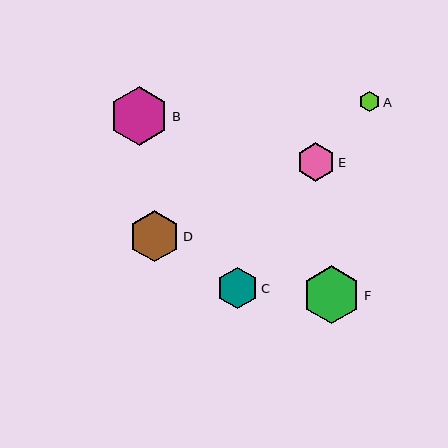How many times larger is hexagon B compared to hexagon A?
Hexagon B is approximately 2.9 times the size of hexagon A.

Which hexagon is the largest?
Hexagon B is the largest with a size of approximately 59 pixels.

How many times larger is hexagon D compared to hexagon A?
Hexagon D is approximately 2.6 times the size of hexagon A.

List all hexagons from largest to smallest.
From largest to smallest: B, F, D, C, E, A.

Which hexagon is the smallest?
Hexagon A is the smallest with a size of approximately 20 pixels.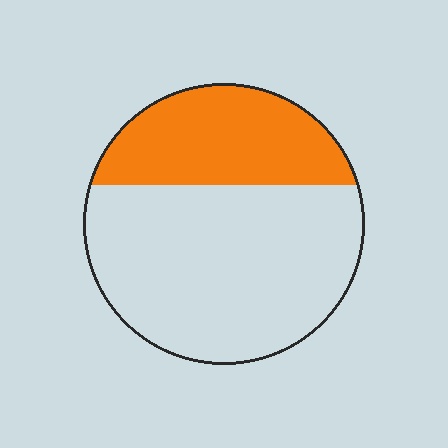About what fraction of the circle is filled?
About one third (1/3).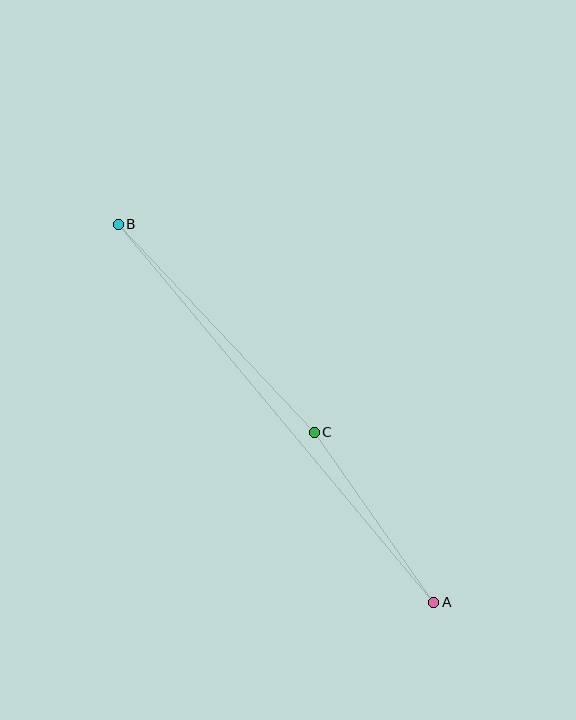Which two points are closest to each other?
Points A and C are closest to each other.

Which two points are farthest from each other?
Points A and B are farthest from each other.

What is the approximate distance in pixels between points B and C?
The distance between B and C is approximately 285 pixels.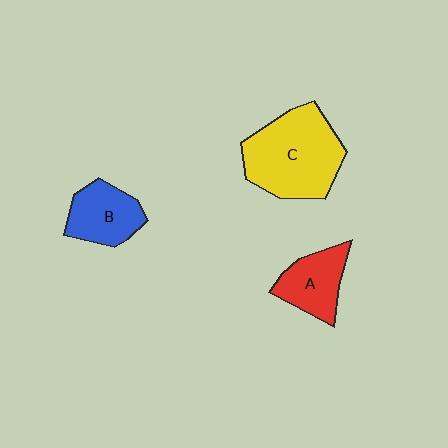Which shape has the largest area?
Shape C (yellow).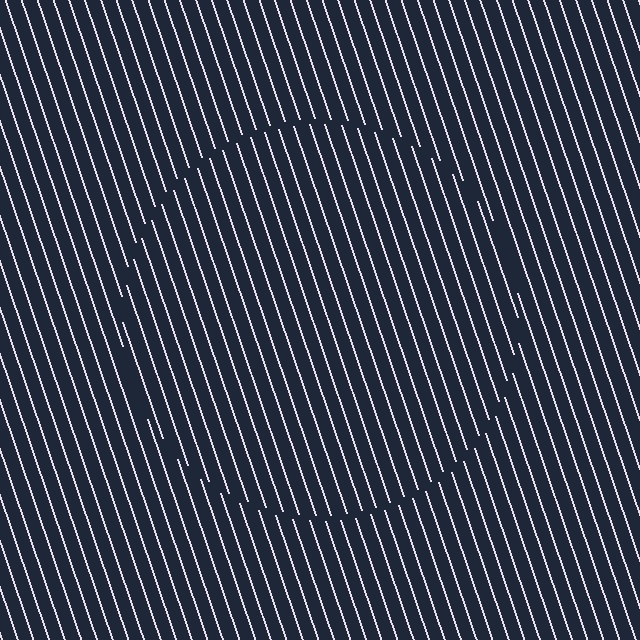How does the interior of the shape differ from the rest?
The interior of the shape contains the same grating, shifted by half a period — the contour is defined by the phase discontinuity where line-ends from the inner and outer gratings abut.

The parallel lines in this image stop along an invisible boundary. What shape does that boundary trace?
An illusory circle. The interior of the shape contains the same grating, shifted by half a period — the contour is defined by the phase discontinuity where line-ends from the inner and outer gratings abut.